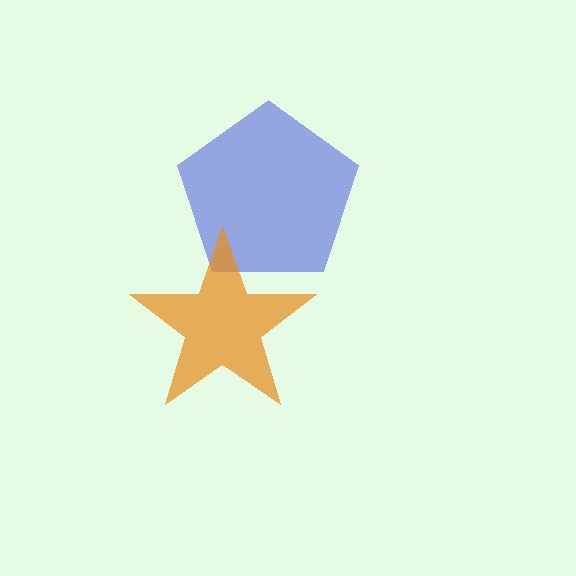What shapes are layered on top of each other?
The layered shapes are: a blue pentagon, an orange star.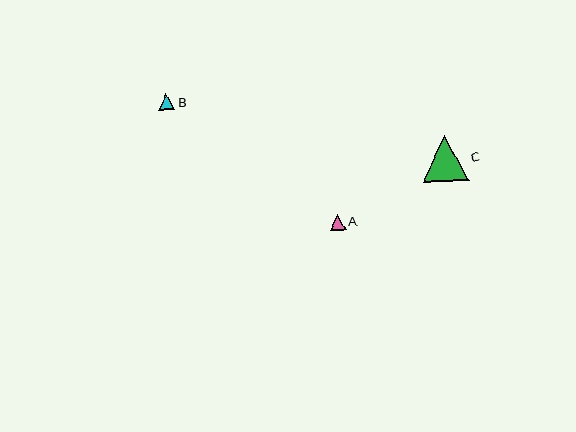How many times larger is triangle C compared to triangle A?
Triangle C is approximately 2.9 times the size of triangle A.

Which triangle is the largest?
Triangle C is the largest with a size of approximately 46 pixels.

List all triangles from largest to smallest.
From largest to smallest: C, B, A.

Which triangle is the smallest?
Triangle A is the smallest with a size of approximately 16 pixels.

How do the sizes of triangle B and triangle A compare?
Triangle B and triangle A are approximately the same size.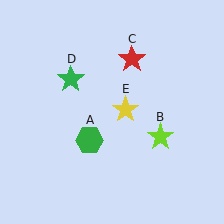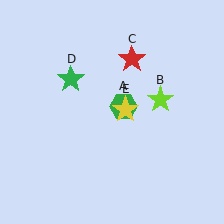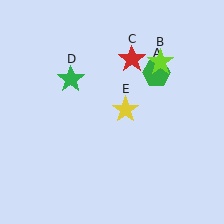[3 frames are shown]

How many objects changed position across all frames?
2 objects changed position: green hexagon (object A), lime star (object B).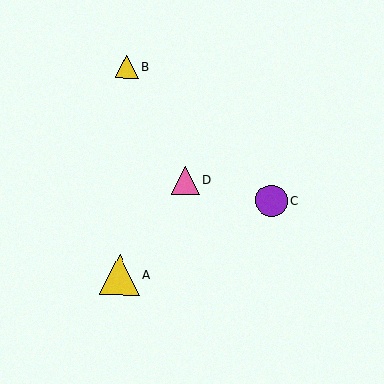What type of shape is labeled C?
Shape C is a purple circle.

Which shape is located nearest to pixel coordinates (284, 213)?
The purple circle (labeled C) at (271, 201) is nearest to that location.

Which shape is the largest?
The yellow triangle (labeled A) is the largest.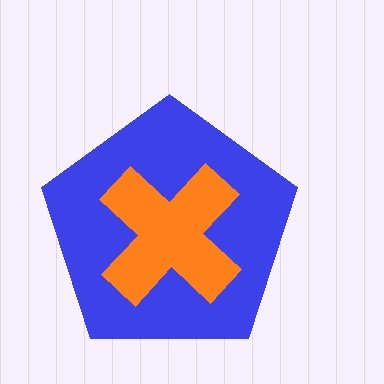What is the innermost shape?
The orange cross.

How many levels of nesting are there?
2.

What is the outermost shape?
The blue pentagon.